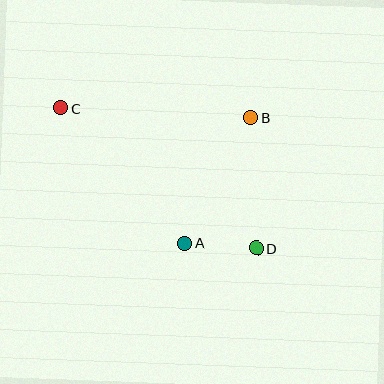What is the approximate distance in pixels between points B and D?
The distance between B and D is approximately 131 pixels.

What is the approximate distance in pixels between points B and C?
The distance between B and C is approximately 190 pixels.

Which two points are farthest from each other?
Points C and D are farthest from each other.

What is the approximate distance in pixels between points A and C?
The distance between A and C is approximately 184 pixels.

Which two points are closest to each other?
Points A and D are closest to each other.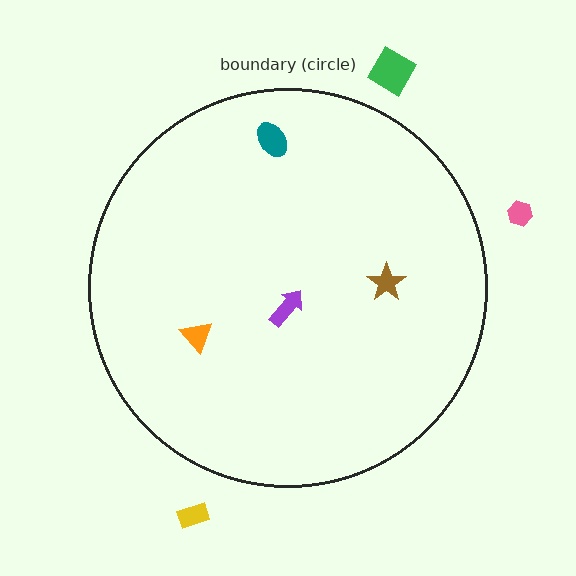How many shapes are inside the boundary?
4 inside, 3 outside.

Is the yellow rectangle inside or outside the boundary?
Outside.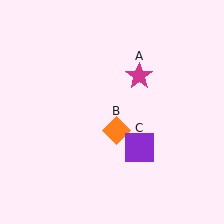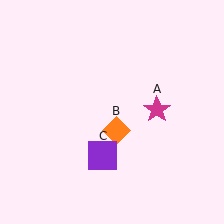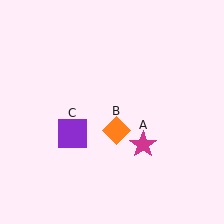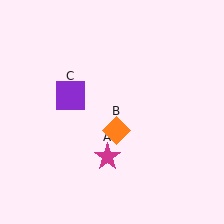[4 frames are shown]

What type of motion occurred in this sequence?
The magenta star (object A), purple square (object C) rotated clockwise around the center of the scene.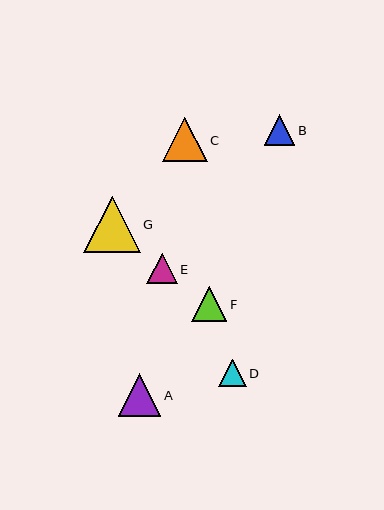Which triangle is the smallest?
Triangle D is the smallest with a size of approximately 27 pixels.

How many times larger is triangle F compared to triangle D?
Triangle F is approximately 1.3 times the size of triangle D.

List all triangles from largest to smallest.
From largest to smallest: G, C, A, F, B, E, D.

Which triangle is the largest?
Triangle G is the largest with a size of approximately 56 pixels.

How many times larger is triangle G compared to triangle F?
Triangle G is approximately 1.6 times the size of triangle F.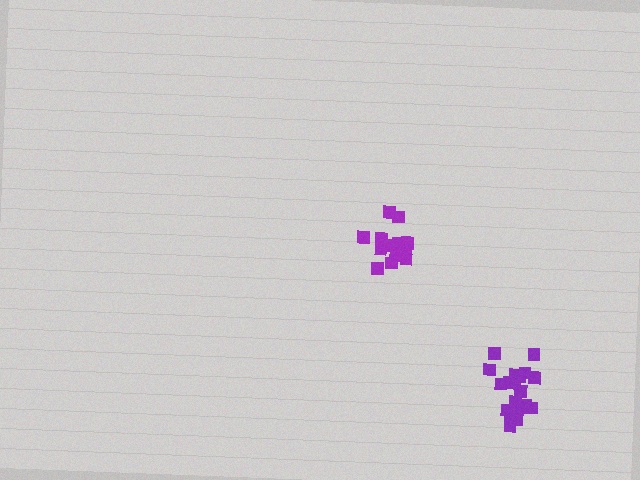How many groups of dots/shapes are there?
There are 2 groups.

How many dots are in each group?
Group 1: 19 dots, Group 2: 17 dots (36 total).